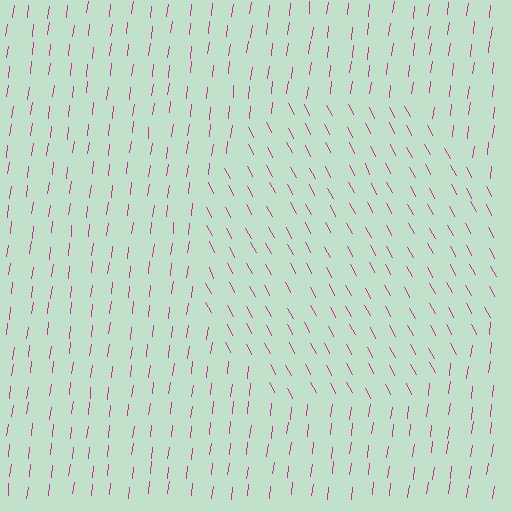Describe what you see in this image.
The image is filled with small magenta line segments. A circle region in the image has lines oriented differently from the surrounding lines, creating a visible texture boundary.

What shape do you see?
I see a circle.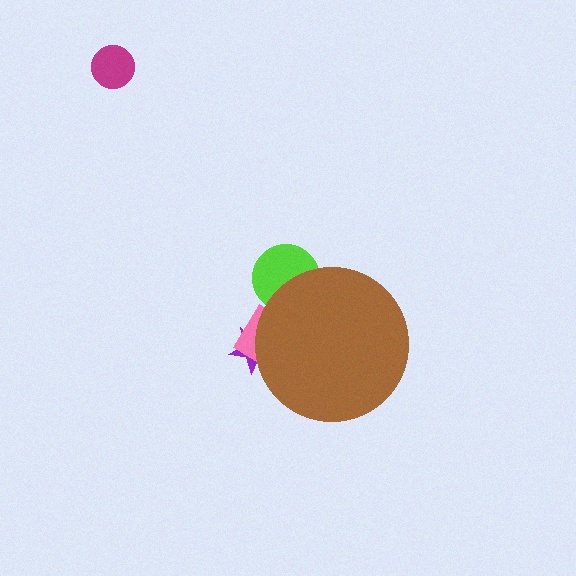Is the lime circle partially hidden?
Yes, the lime circle is partially hidden behind the brown circle.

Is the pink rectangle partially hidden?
Yes, the pink rectangle is partially hidden behind the brown circle.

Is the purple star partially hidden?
Yes, the purple star is partially hidden behind the brown circle.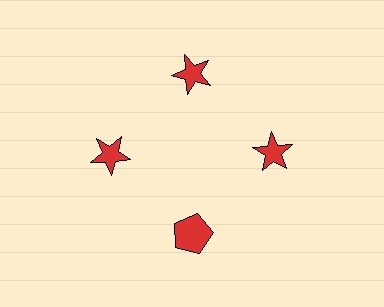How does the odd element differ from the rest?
It has a different shape: pentagon instead of star.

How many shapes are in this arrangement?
There are 4 shapes arranged in a ring pattern.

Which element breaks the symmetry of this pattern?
The red pentagon at roughly the 6 o'clock position breaks the symmetry. All other shapes are red stars.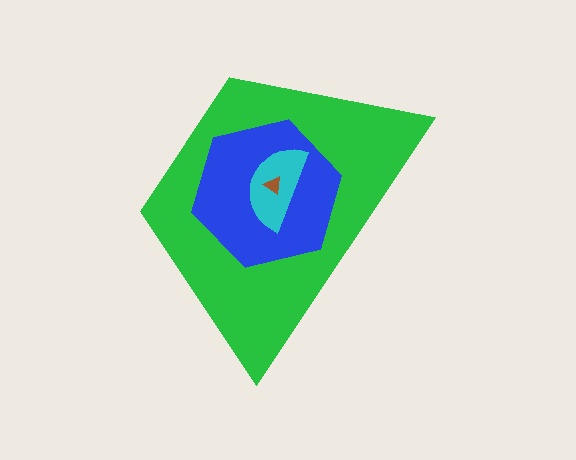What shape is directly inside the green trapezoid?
The blue hexagon.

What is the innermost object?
The brown triangle.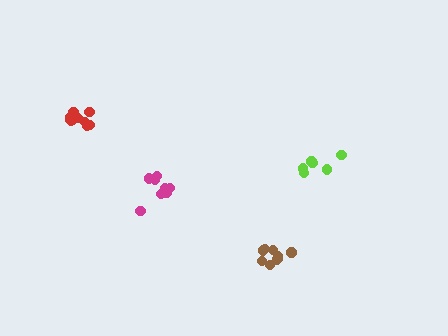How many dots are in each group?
Group 1: 10 dots, Group 2: 6 dots, Group 3: 9 dots, Group 4: 9 dots (34 total).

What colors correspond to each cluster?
The clusters are colored: red, lime, magenta, brown.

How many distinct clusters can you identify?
There are 4 distinct clusters.